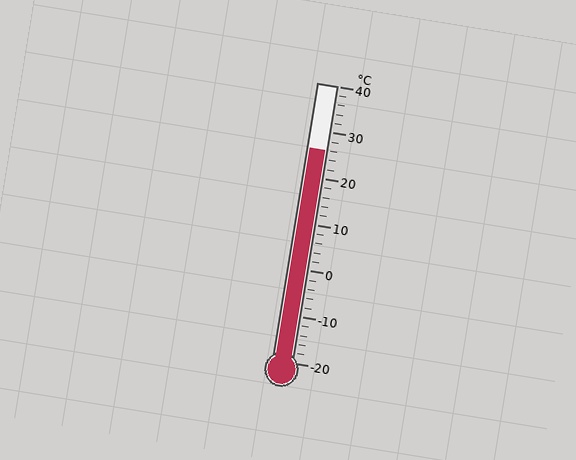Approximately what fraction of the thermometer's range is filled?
The thermometer is filled to approximately 75% of its range.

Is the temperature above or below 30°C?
The temperature is below 30°C.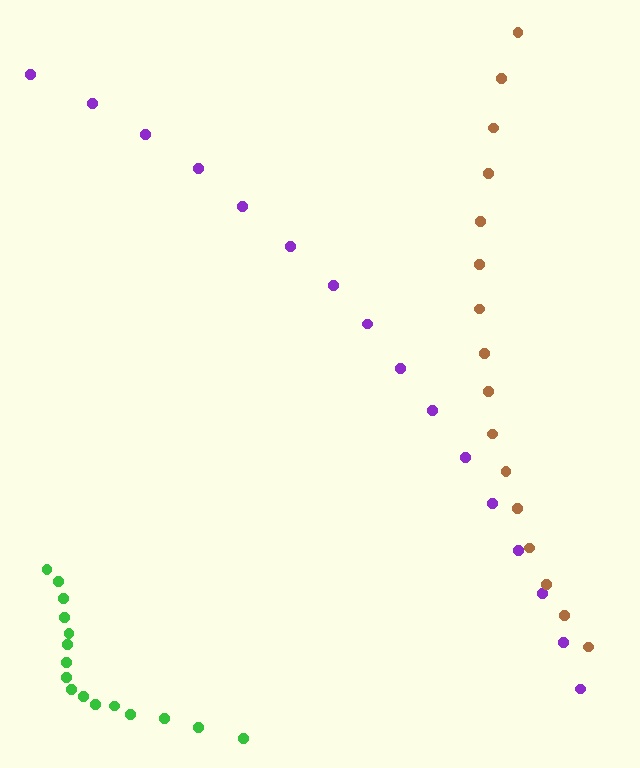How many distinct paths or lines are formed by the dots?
There are 3 distinct paths.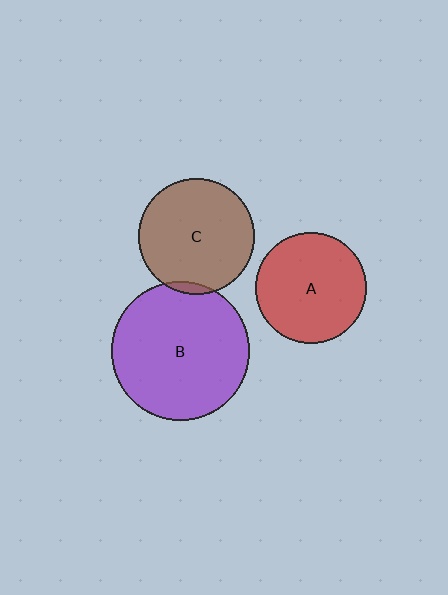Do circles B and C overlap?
Yes.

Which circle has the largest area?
Circle B (purple).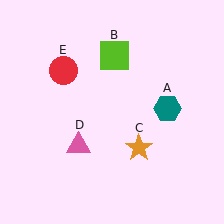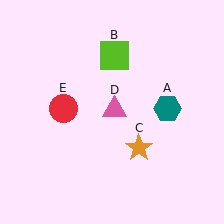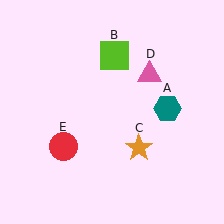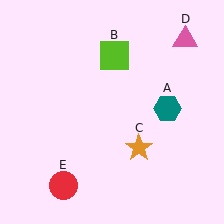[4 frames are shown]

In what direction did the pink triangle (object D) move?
The pink triangle (object D) moved up and to the right.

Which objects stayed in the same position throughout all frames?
Teal hexagon (object A) and lime square (object B) and orange star (object C) remained stationary.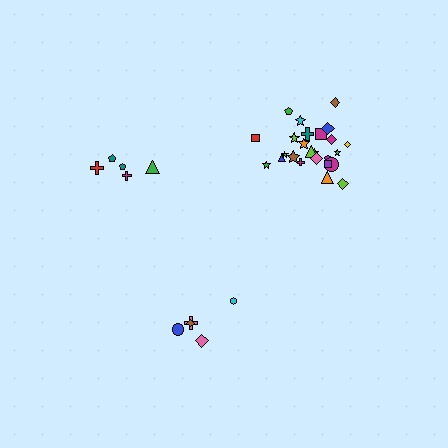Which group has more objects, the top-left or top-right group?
The top-right group.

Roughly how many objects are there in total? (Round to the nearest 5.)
Roughly 35 objects in total.